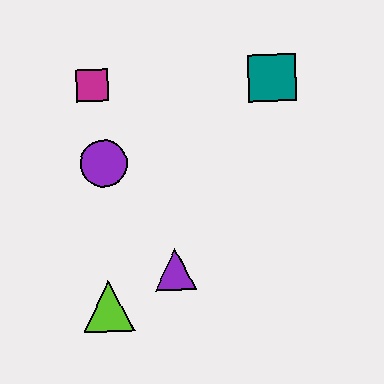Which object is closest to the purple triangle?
The lime triangle is closest to the purple triangle.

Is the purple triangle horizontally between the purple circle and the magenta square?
No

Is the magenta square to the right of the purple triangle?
No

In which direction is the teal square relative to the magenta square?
The teal square is to the right of the magenta square.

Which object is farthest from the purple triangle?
The teal square is farthest from the purple triangle.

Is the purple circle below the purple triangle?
No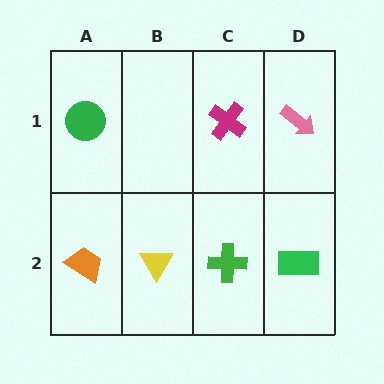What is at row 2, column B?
A yellow triangle.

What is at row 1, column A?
A green circle.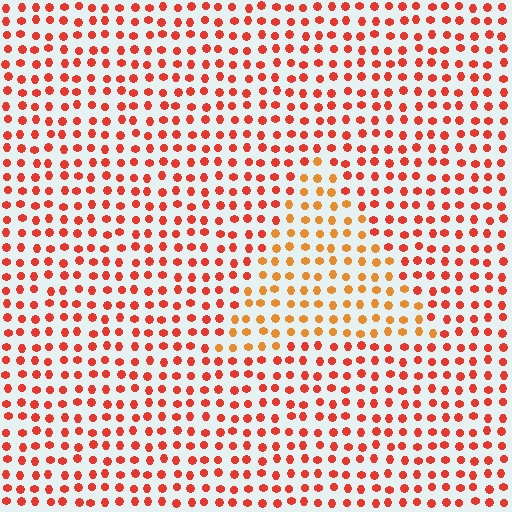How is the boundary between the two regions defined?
The boundary is defined purely by a slight shift in hue (about 28 degrees). Spacing, size, and orientation are identical on both sides.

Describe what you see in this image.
The image is filled with small red elements in a uniform arrangement. A triangle-shaped region is visible where the elements are tinted to a slightly different hue, forming a subtle color boundary.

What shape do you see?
I see a triangle.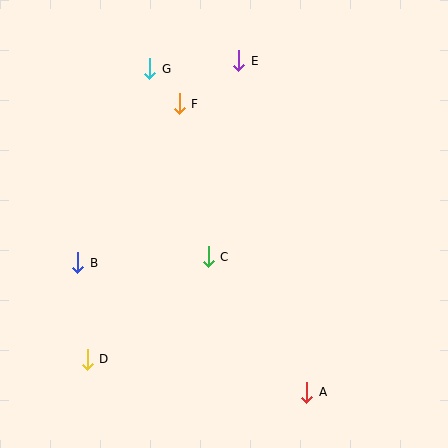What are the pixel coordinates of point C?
Point C is at (208, 257).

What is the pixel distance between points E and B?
The distance between E and B is 259 pixels.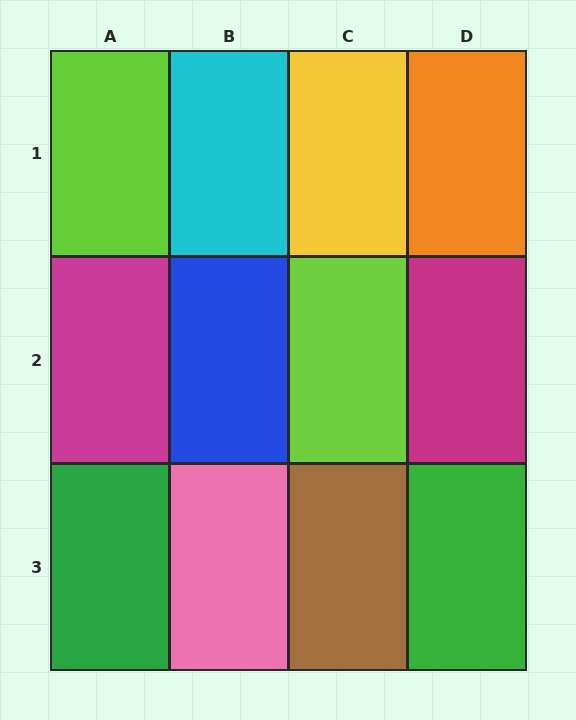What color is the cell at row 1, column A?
Lime.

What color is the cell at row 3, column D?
Green.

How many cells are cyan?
1 cell is cyan.